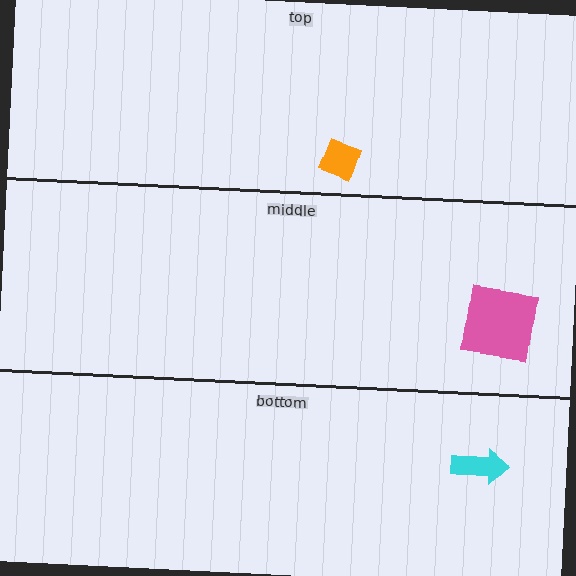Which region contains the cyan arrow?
The bottom region.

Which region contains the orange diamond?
The top region.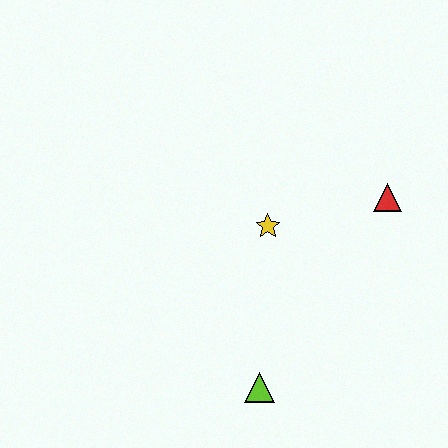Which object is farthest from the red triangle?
The lime triangle is farthest from the red triangle.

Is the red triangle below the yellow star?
No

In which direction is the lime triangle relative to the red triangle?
The lime triangle is below the red triangle.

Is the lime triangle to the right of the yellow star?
No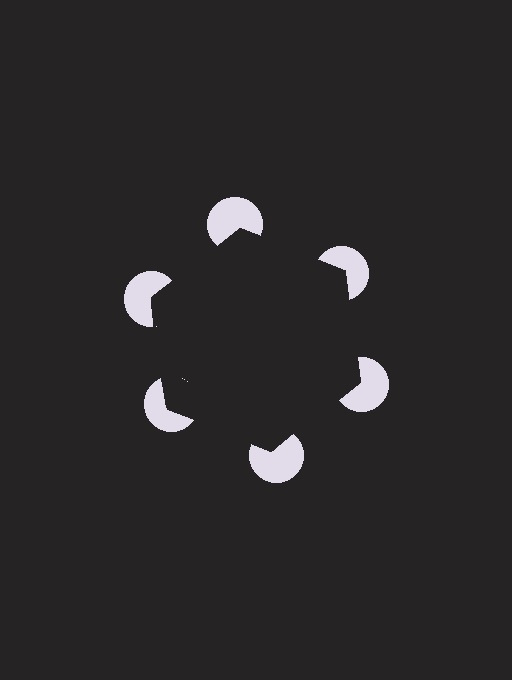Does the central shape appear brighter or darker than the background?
It typically appears slightly darker than the background, even though no actual brightness change is drawn.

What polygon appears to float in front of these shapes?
An illusory hexagon — its edges are inferred from the aligned wedge cuts in the pac-man discs, not physically drawn.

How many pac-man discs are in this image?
There are 6 — one at each vertex of the illusory hexagon.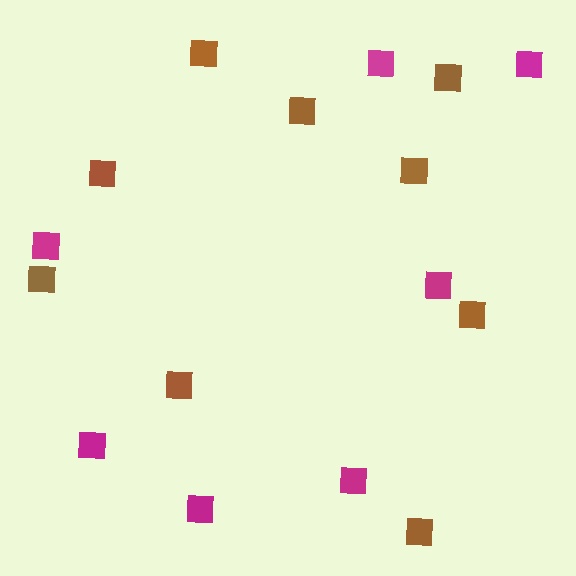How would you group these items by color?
There are 2 groups: one group of magenta squares (7) and one group of brown squares (9).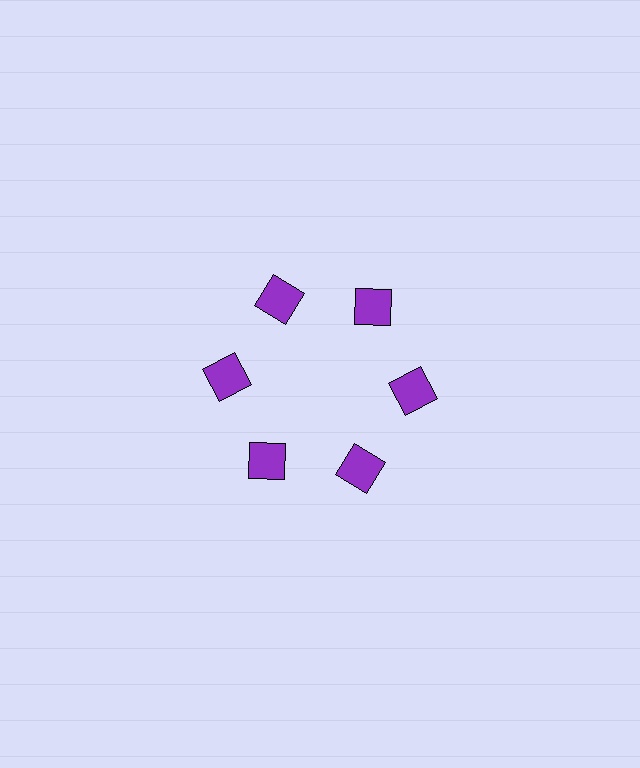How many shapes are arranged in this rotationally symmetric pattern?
There are 6 shapes, arranged in 6 groups of 1.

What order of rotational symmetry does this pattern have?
This pattern has 6-fold rotational symmetry.